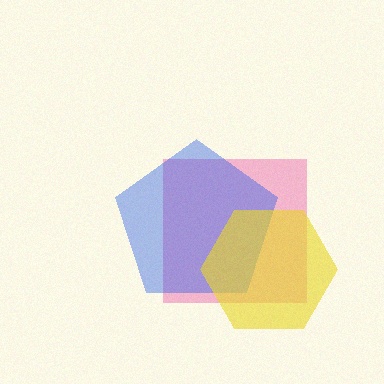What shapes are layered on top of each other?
The layered shapes are: a pink square, a blue pentagon, a yellow hexagon.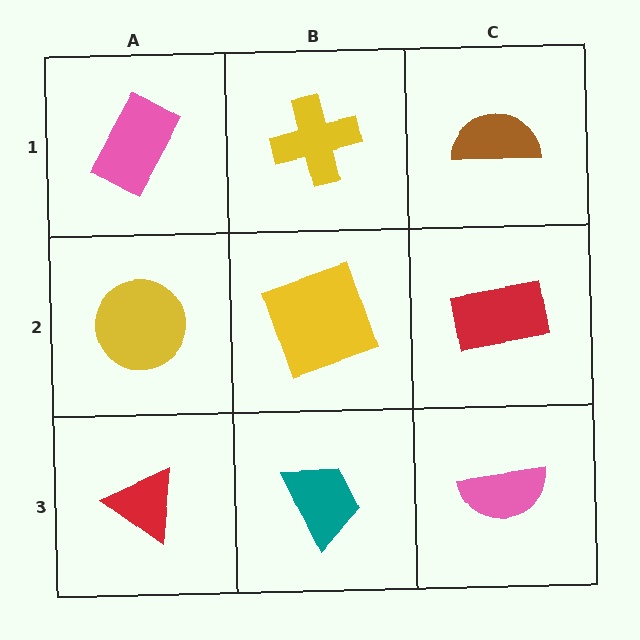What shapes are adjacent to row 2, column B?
A yellow cross (row 1, column B), a teal trapezoid (row 3, column B), a yellow circle (row 2, column A), a red rectangle (row 2, column C).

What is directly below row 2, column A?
A red triangle.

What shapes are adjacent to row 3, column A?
A yellow circle (row 2, column A), a teal trapezoid (row 3, column B).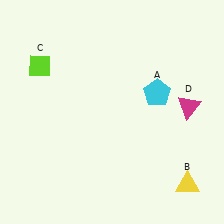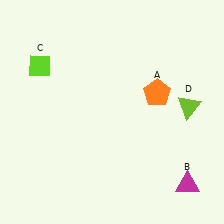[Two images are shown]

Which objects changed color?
A changed from cyan to orange. B changed from yellow to magenta. D changed from magenta to lime.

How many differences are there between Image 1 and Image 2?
There are 3 differences between the two images.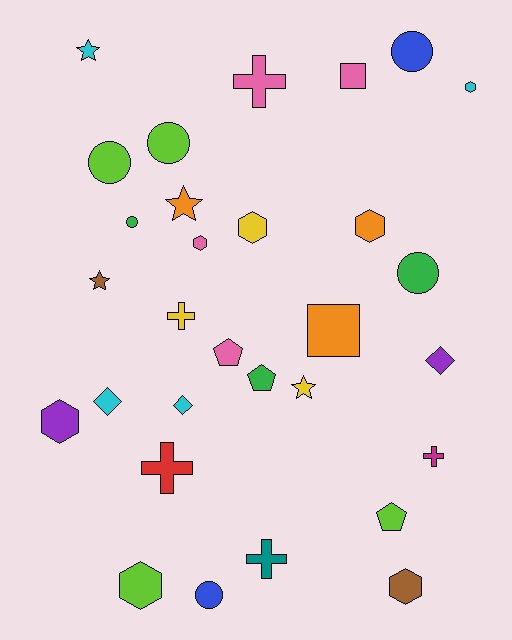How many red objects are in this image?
There is 1 red object.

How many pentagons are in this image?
There are 3 pentagons.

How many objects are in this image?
There are 30 objects.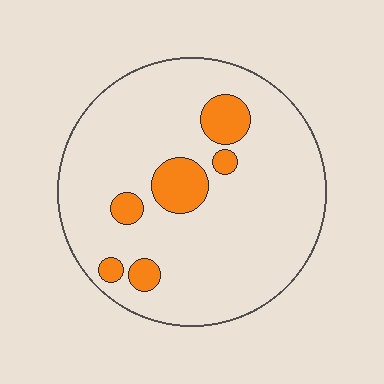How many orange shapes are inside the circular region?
6.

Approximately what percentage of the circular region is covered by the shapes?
Approximately 15%.